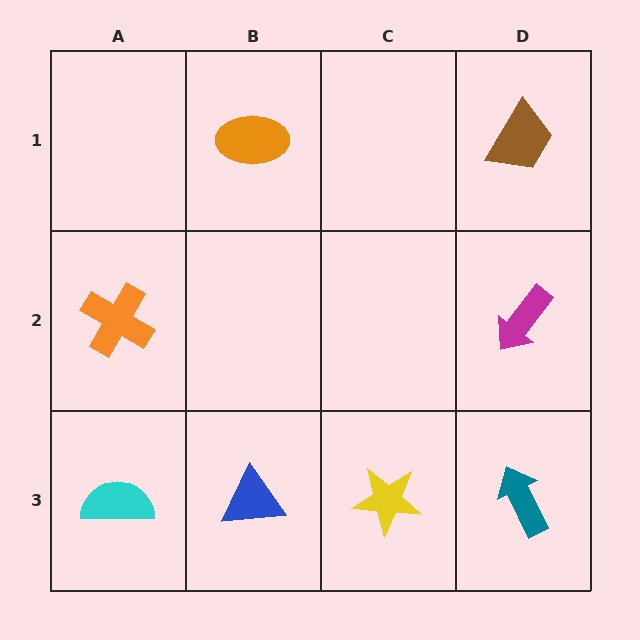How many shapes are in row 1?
2 shapes.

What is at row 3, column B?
A blue triangle.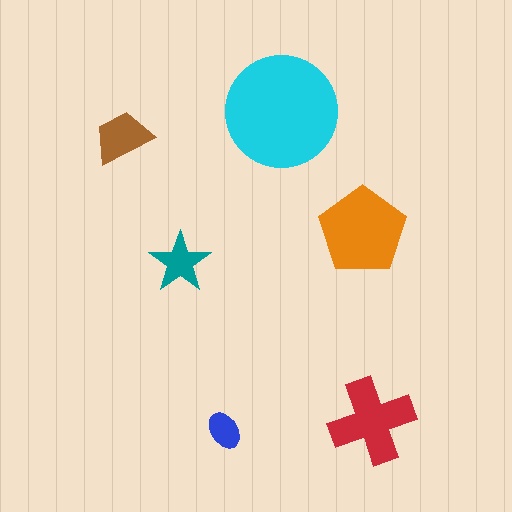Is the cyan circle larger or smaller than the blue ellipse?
Larger.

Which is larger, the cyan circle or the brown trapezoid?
The cyan circle.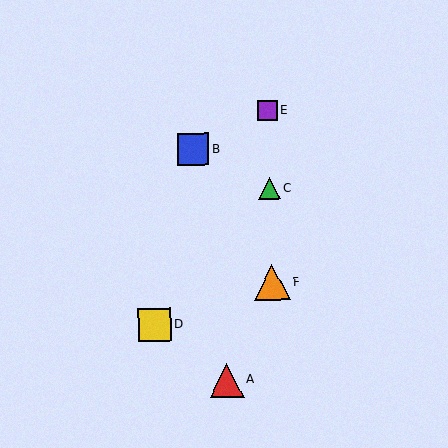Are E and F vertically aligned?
Yes, both are at x≈267.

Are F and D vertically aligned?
No, F is at x≈272 and D is at x≈155.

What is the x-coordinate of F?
Object F is at x≈272.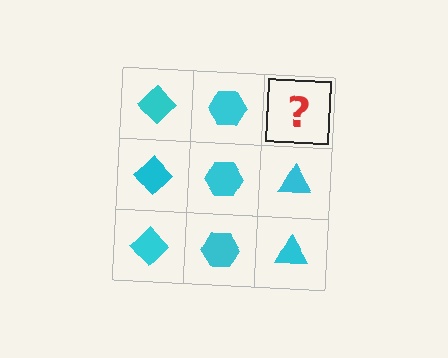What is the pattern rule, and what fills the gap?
The rule is that each column has a consistent shape. The gap should be filled with a cyan triangle.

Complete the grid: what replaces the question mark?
The question mark should be replaced with a cyan triangle.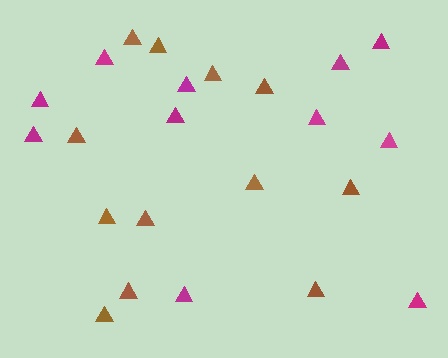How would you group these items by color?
There are 2 groups: one group of brown triangles (12) and one group of magenta triangles (11).